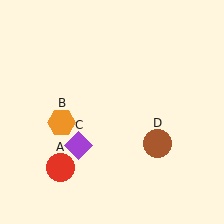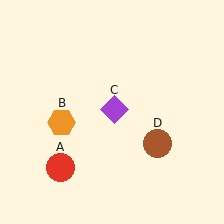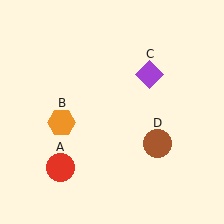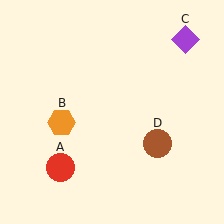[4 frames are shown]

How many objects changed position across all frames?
1 object changed position: purple diamond (object C).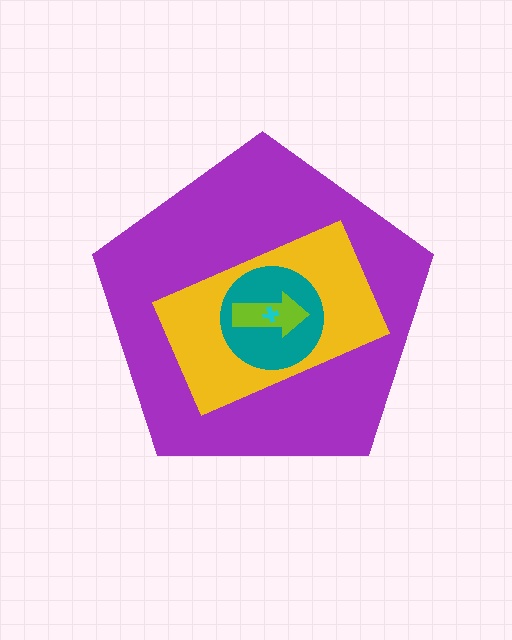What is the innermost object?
The cyan cross.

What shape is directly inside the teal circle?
The lime arrow.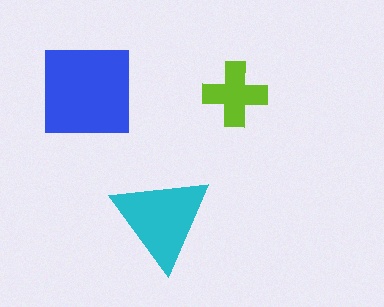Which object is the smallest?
The lime cross.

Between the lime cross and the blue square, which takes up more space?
The blue square.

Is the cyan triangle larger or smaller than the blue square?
Smaller.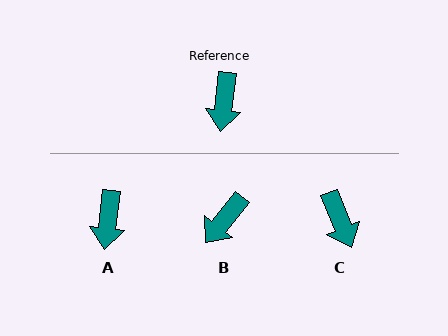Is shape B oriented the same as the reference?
No, it is off by about 33 degrees.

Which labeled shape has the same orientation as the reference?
A.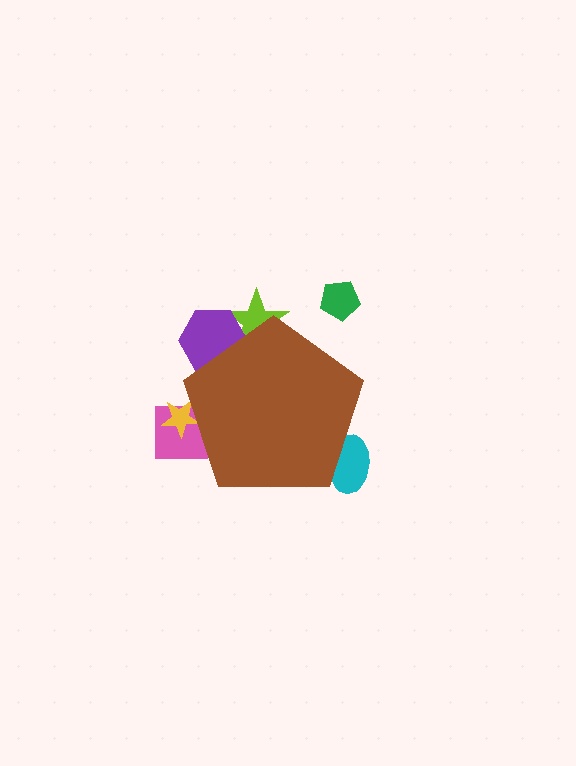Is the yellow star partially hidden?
Yes, the yellow star is partially hidden behind the brown pentagon.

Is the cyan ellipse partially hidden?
Yes, the cyan ellipse is partially hidden behind the brown pentagon.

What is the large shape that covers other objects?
A brown pentagon.